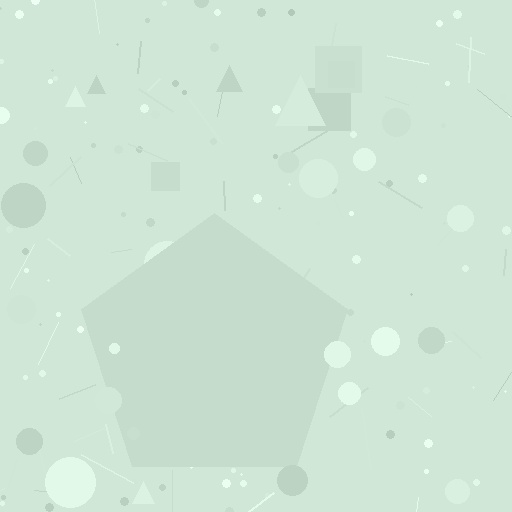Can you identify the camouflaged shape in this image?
The camouflaged shape is a pentagon.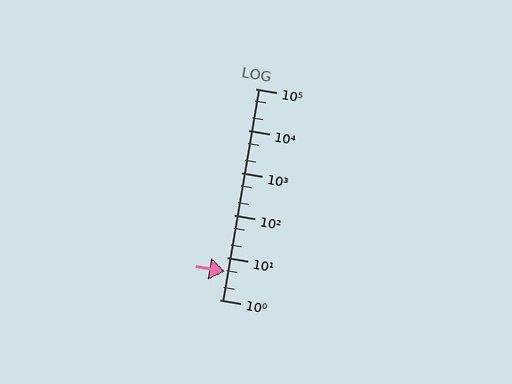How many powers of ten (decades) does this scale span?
The scale spans 5 decades, from 1 to 100000.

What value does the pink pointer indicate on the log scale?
The pointer indicates approximately 4.7.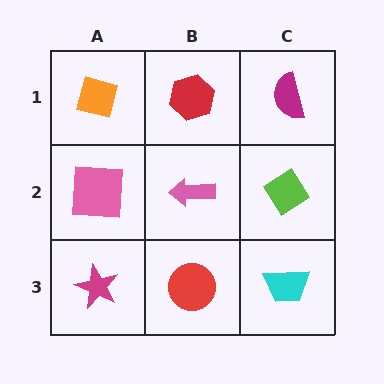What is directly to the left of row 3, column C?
A red circle.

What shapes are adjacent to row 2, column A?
An orange square (row 1, column A), a magenta star (row 3, column A), a pink arrow (row 2, column B).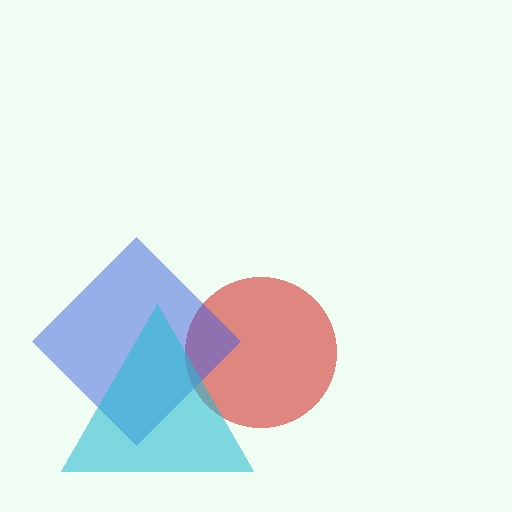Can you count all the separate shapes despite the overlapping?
Yes, there are 3 separate shapes.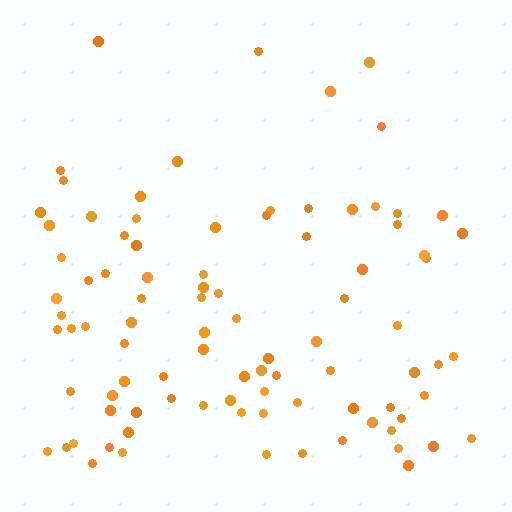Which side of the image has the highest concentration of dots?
The bottom.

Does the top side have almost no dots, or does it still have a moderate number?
Still a moderate number, just noticeably fewer than the bottom.